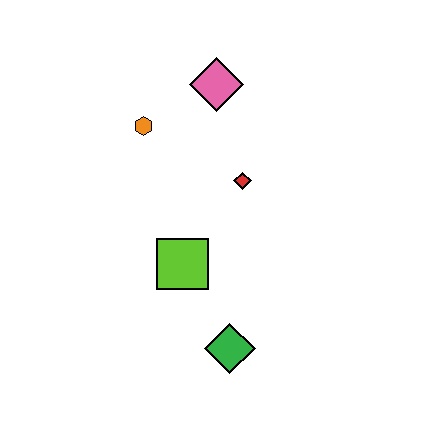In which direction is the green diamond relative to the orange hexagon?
The green diamond is below the orange hexagon.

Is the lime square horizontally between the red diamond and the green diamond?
No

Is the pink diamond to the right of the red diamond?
No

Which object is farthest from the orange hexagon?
The green diamond is farthest from the orange hexagon.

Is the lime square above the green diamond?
Yes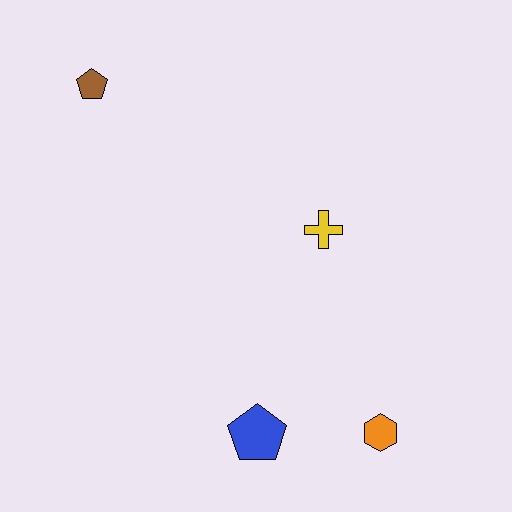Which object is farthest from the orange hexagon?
The brown pentagon is farthest from the orange hexagon.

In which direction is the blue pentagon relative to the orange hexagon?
The blue pentagon is to the left of the orange hexagon.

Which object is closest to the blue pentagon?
The orange hexagon is closest to the blue pentagon.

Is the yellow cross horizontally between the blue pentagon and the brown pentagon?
No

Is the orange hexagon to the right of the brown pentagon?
Yes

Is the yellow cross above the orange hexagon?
Yes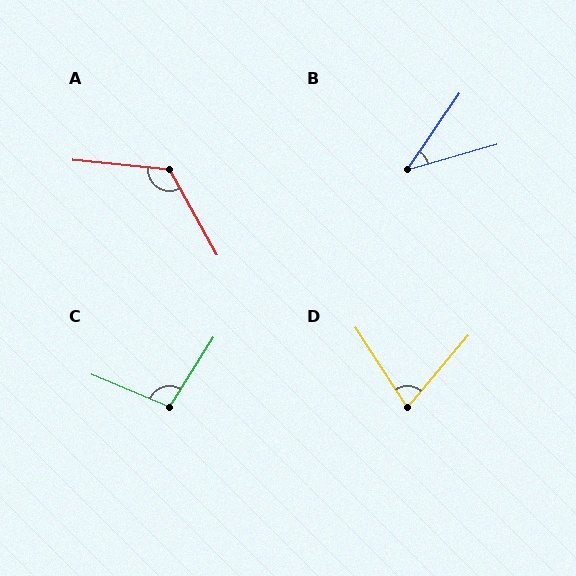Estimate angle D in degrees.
Approximately 73 degrees.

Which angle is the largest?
A, at approximately 125 degrees.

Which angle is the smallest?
B, at approximately 39 degrees.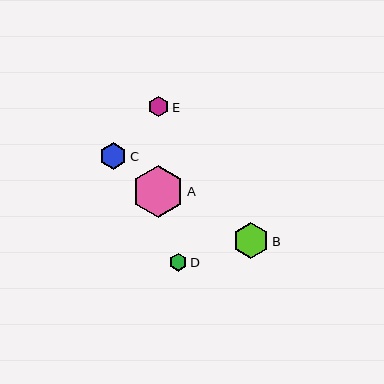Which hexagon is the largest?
Hexagon A is the largest with a size of approximately 52 pixels.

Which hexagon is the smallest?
Hexagon D is the smallest with a size of approximately 18 pixels.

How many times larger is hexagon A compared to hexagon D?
Hexagon A is approximately 2.9 times the size of hexagon D.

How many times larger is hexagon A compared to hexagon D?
Hexagon A is approximately 2.9 times the size of hexagon D.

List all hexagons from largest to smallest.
From largest to smallest: A, B, C, E, D.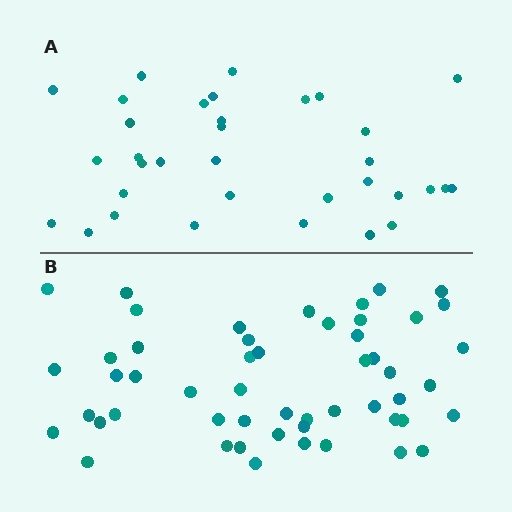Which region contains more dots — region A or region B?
Region B (the bottom region) has more dots.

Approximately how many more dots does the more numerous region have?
Region B has approximately 20 more dots than region A.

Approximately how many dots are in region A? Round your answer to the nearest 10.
About 30 dots. (The exact count is 34, which rounds to 30.)